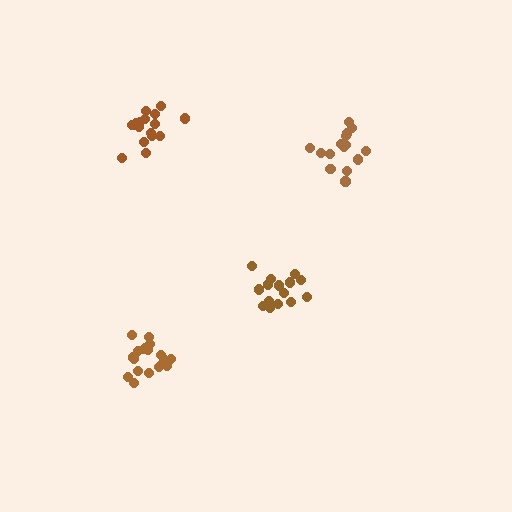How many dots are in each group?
Group 1: 15 dots, Group 2: 17 dots, Group 3: 19 dots, Group 4: 15 dots (66 total).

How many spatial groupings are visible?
There are 4 spatial groupings.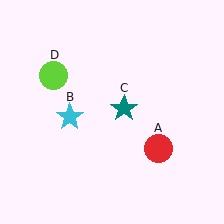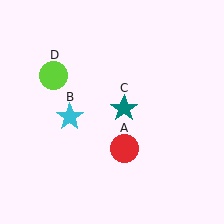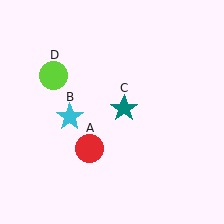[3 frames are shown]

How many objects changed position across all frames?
1 object changed position: red circle (object A).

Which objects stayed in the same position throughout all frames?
Cyan star (object B) and teal star (object C) and lime circle (object D) remained stationary.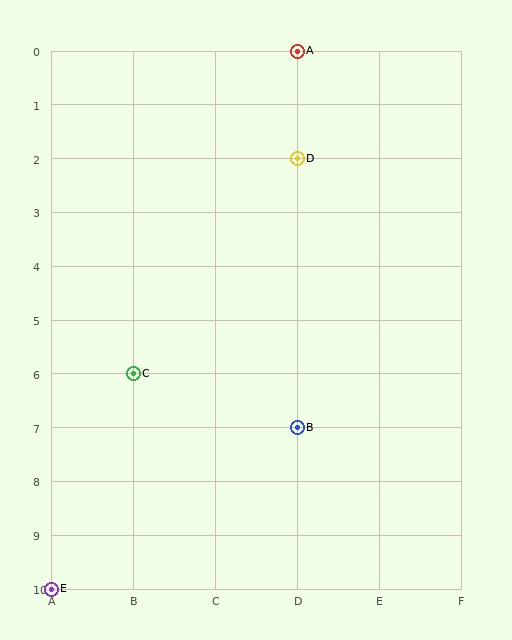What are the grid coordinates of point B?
Point B is at grid coordinates (D, 7).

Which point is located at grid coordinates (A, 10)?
Point E is at (A, 10).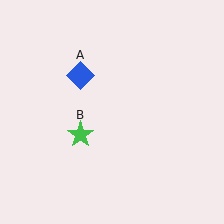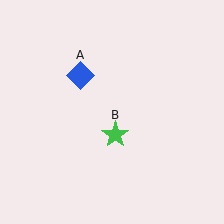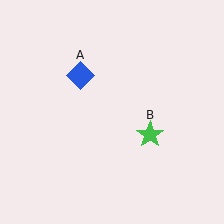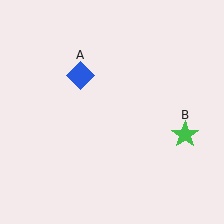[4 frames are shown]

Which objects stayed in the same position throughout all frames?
Blue diamond (object A) remained stationary.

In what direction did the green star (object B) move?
The green star (object B) moved right.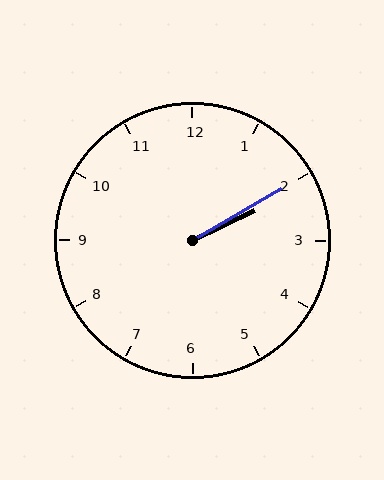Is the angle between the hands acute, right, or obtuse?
It is acute.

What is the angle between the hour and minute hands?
Approximately 5 degrees.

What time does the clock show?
2:10.